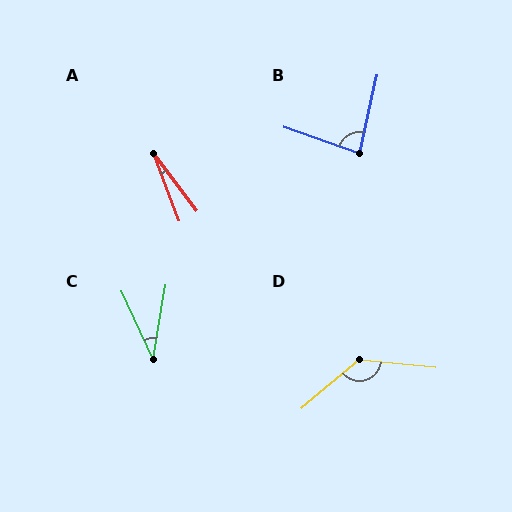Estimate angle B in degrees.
Approximately 83 degrees.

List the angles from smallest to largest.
A (16°), C (34°), B (83°), D (134°).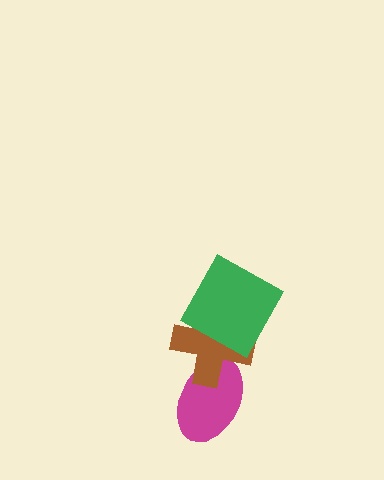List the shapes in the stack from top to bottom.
From top to bottom: the green square, the brown cross, the magenta ellipse.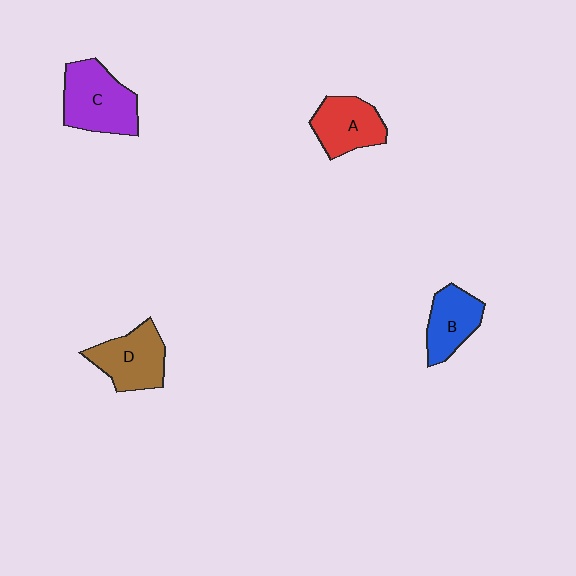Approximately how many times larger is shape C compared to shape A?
Approximately 1.3 times.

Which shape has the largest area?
Shape C (purple).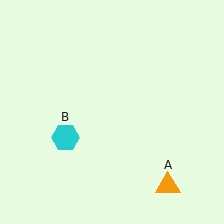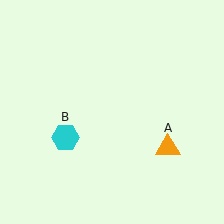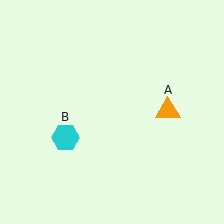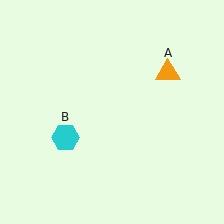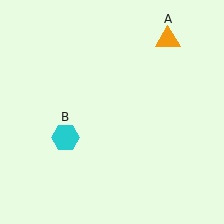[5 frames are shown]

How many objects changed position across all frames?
1 object changed position: orange triangle (object A).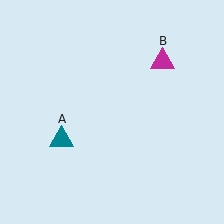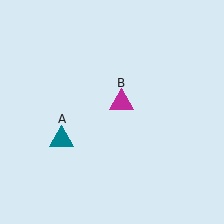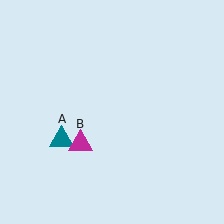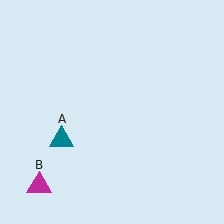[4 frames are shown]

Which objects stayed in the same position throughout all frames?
Teal triangle (object A) remained stationary.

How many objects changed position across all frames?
1 object changed position: magenta triangle (object B).